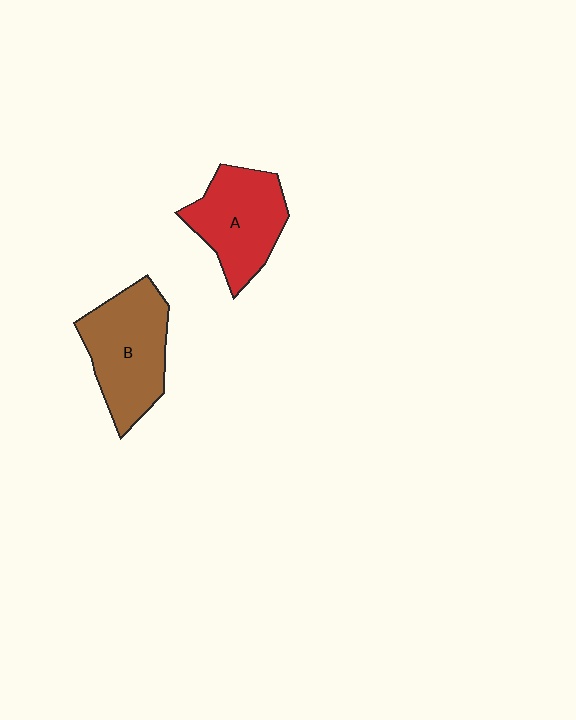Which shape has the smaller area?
Shape A (red).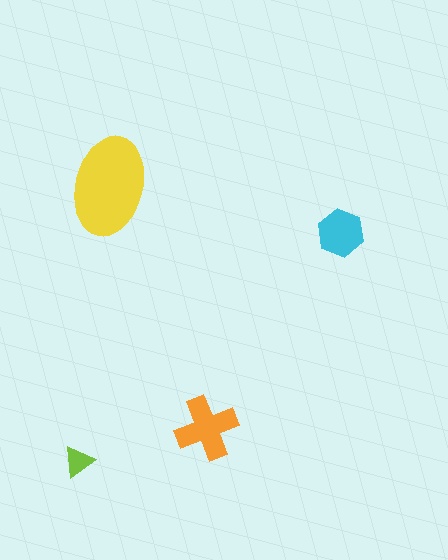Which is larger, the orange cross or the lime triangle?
The orange cross.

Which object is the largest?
The yellow ellipse.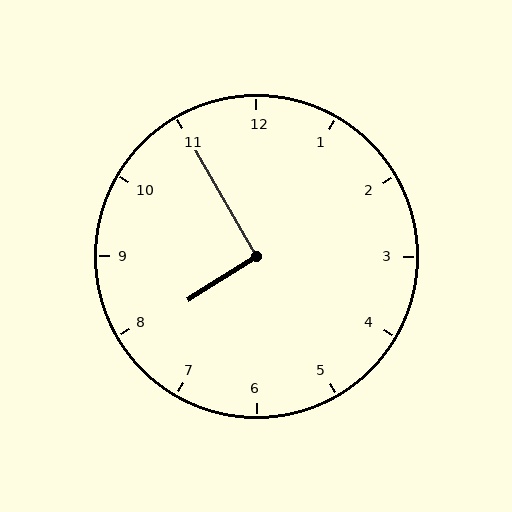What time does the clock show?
7:55.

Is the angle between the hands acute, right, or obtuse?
It is right.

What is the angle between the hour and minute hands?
Approximately 92 degrees.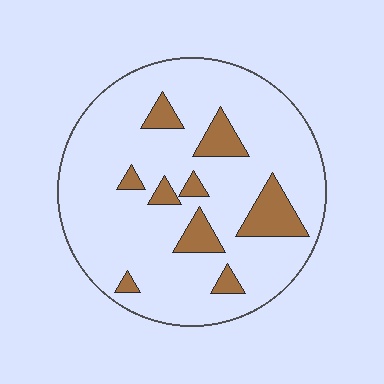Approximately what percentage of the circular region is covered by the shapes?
Approximately 15%.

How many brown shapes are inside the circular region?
9.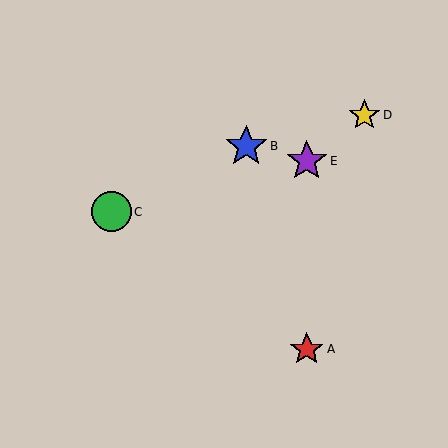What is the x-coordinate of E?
Object E is at x≈307.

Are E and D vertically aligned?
No, E is at x≈307 and D is at x≈364.